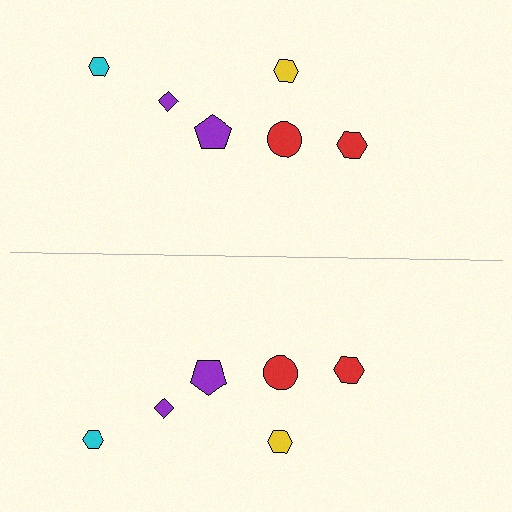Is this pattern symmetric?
Yes, this pattern has bilateral (reflection) symmetry.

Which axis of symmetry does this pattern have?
The pattern has a horizontal axis of symmetry running through the center of the image.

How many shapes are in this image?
There are 12 shapes in this image.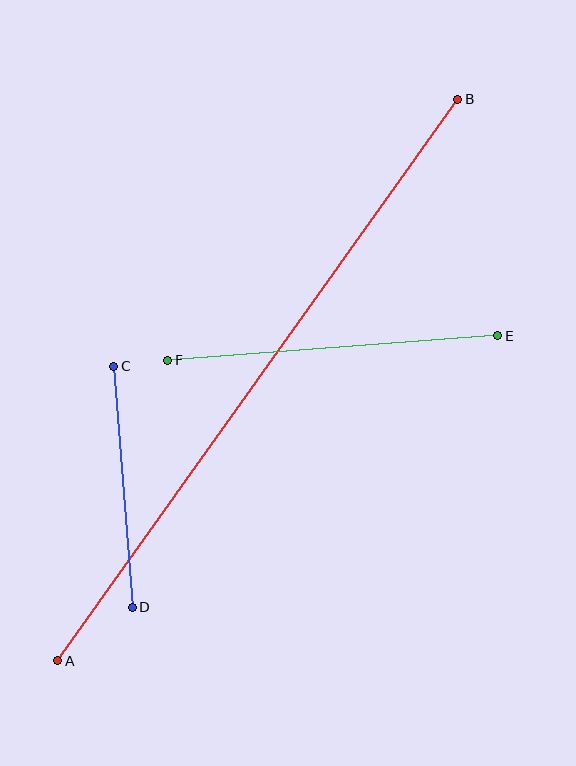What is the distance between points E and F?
The distance is approximately 331 pixels.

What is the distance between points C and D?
The distance is approximately 242 pixels.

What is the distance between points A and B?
The distance is approximately 689 pixels.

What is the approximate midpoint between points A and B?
The midpoint is at approximately (258, 380) pixels.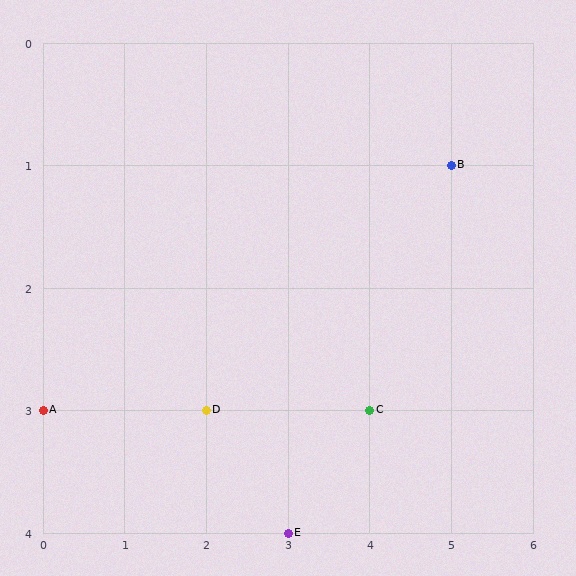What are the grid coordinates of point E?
Point E is at grid coordinates (3, 4).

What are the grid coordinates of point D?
Point D is at grid coordinates (2, 3).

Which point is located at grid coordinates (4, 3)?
Point C is at (4, 3).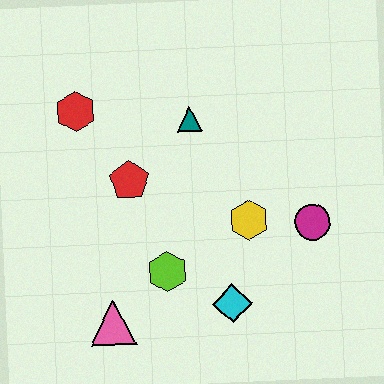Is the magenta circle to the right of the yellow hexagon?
Yes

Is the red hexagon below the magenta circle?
No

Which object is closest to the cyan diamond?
The lime hexagon is closest to the cyan diamond.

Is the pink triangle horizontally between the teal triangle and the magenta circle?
No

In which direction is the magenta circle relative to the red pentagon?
The magenta circle is to the right of the red pentagon.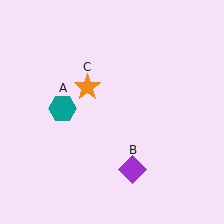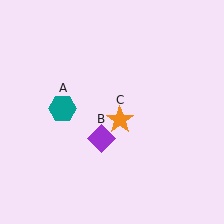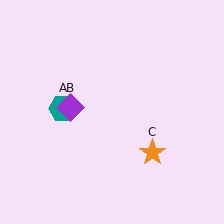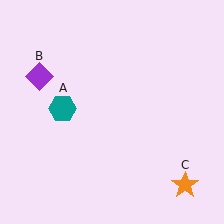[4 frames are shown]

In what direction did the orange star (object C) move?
The orange star (object C) moved down and to the right.